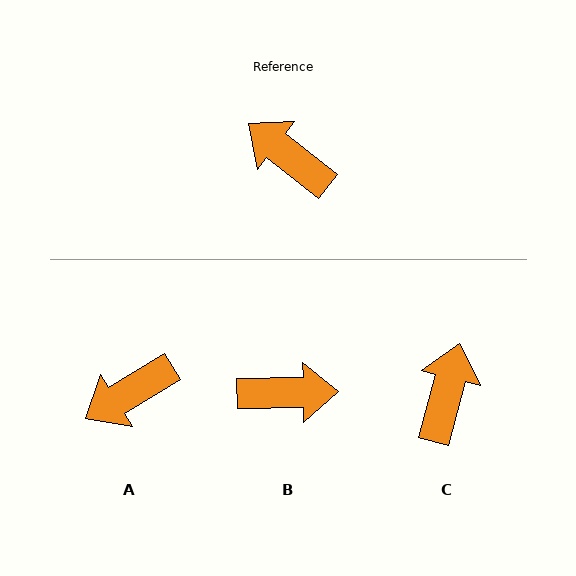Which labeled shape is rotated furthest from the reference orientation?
B, about 141 degrees away.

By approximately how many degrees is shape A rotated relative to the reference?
Approximately 69 degrees counter-clockwise.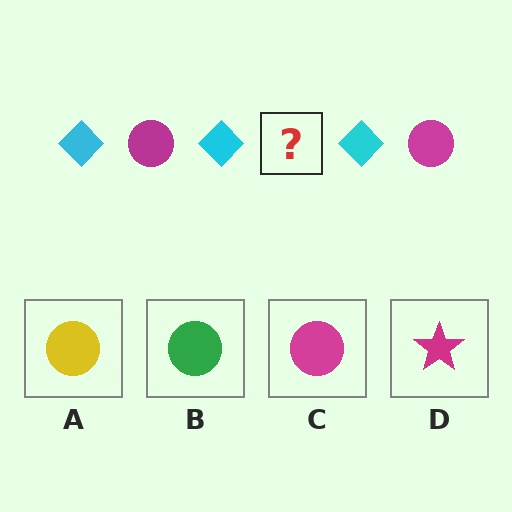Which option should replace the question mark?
Option C.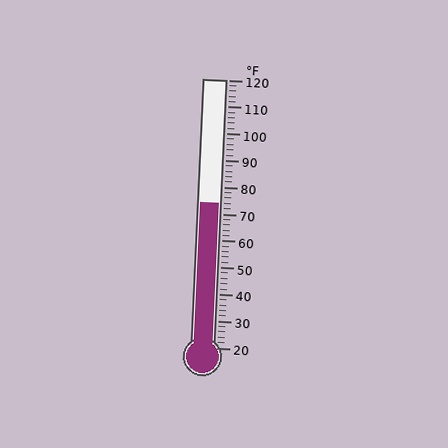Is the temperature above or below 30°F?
The temperature is above 30°F.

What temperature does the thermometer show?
The thermometer shows approximately 74°F.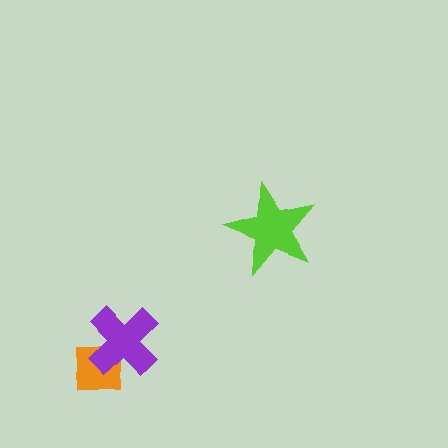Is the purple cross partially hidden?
No, no other shape covers it.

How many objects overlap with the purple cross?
1 object overlaps with the purple cross.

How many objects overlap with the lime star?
0 objects overlap with the lime star.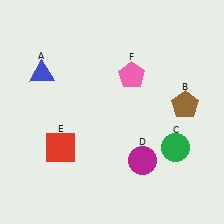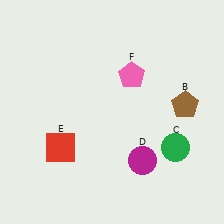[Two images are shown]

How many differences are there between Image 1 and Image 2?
There is 1 difference between the two images.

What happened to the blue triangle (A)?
The blue triangle (A) was removed in Image 2. It was in the top-left area of Image 1.